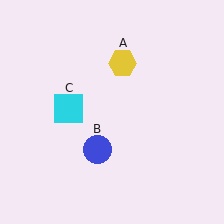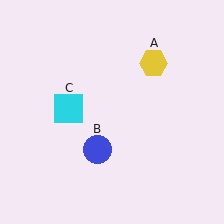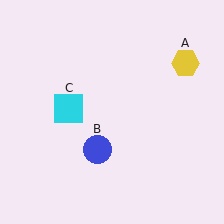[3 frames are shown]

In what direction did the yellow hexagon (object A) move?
The yellow hexagon (object A) moved right.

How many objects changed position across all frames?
1 object changed position: yellow hexagon (object A).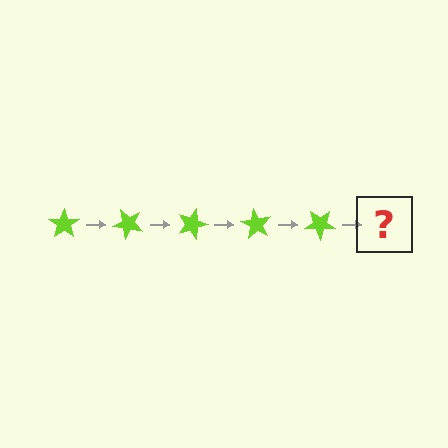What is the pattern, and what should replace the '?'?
The pattern is that the star rotates 45 degrees each step. The '?' should be a lime star rotated 225 degrees.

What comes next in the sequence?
The next element should be a lime star rotated 225 degrees.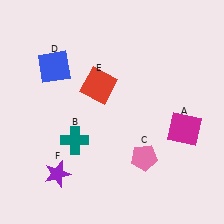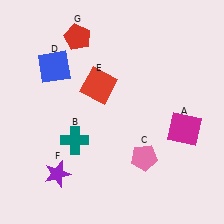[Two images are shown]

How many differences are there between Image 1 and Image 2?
There is 1 difference between the two images.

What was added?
A red pentagon (G) was added in Image 2.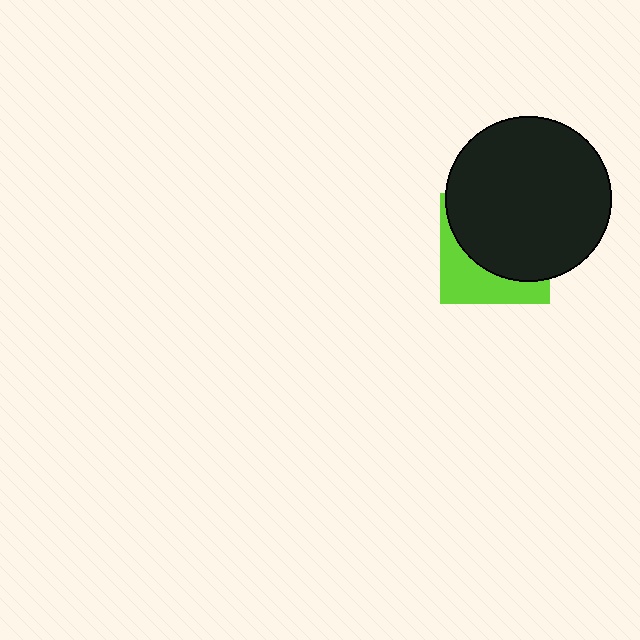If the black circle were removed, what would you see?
You would see the complete lime square.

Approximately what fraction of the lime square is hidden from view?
Roughly 64% of the lime square is hidden behind the black circle.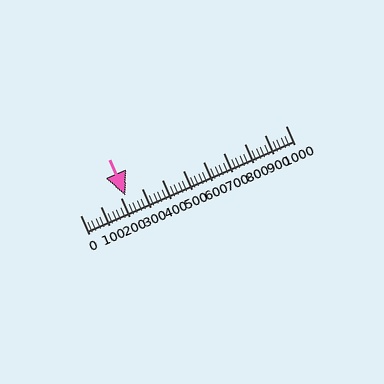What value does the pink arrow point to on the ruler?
The pink arrow points to approximately 220.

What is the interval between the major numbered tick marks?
The major tick marks are spaced 100 units apart.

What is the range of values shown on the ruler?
The ruler shows values from 0 to 1000.